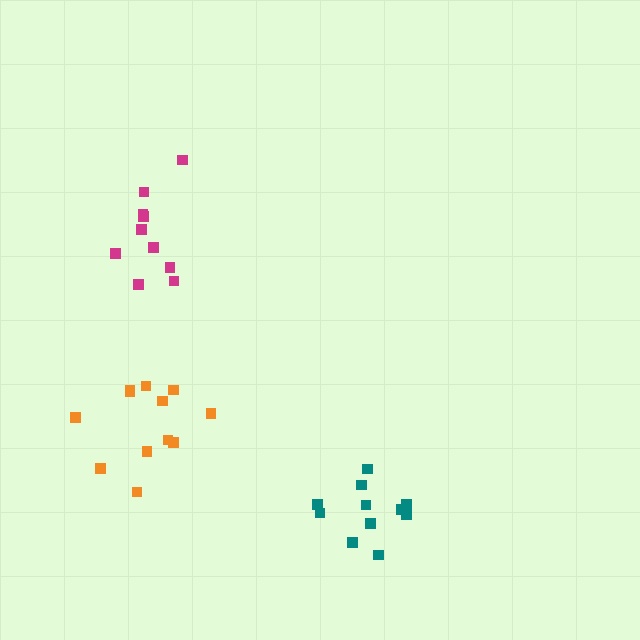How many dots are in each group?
Group 1: 10 dots, Group 2: 11 dots, Group 3: 12 dots (33 total).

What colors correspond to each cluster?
The clusters are colored: magenta, teal, orange.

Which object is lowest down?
The teal cluster is bottommost.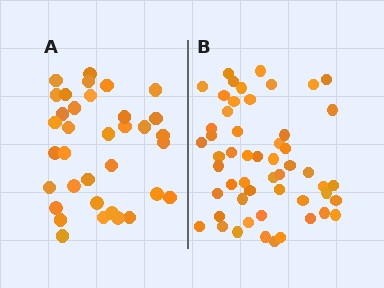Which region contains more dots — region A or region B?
Region B (the right region) has more dots.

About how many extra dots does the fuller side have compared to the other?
Region B has approximately 20 more dots than region A.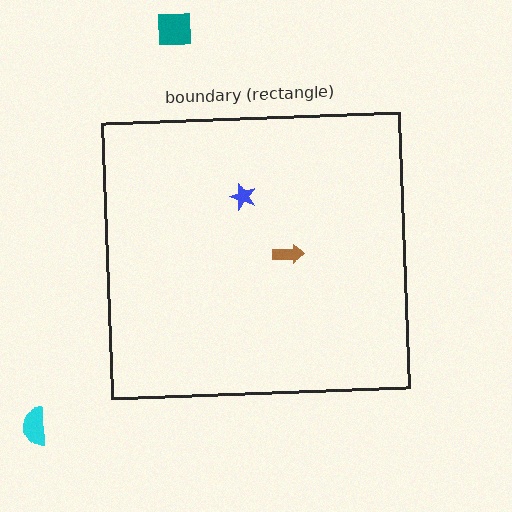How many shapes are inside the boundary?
2 inside, 2 outside.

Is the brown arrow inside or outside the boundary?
Inside.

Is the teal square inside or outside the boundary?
Outside.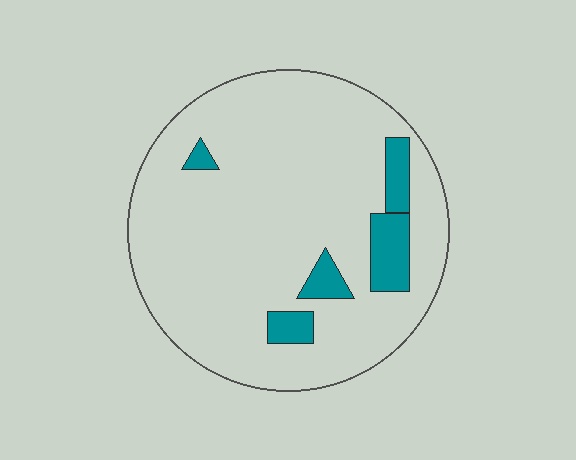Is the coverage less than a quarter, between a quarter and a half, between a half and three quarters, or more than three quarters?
Less than a quarter.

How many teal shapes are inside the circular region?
5.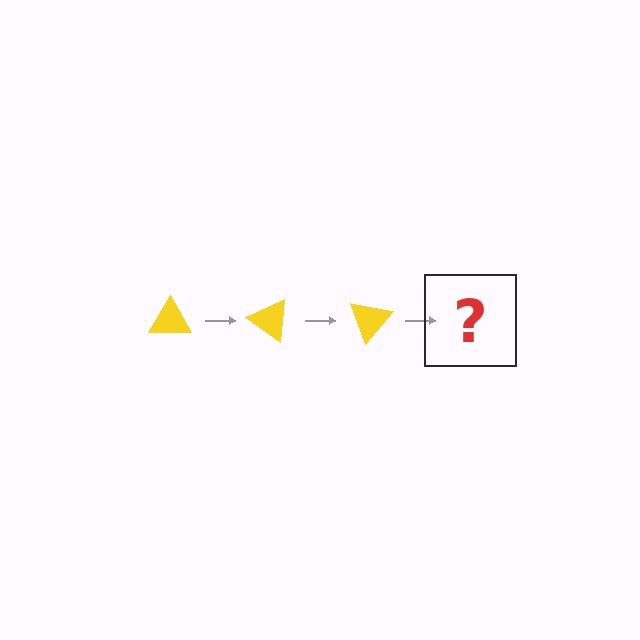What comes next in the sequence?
The next element should be a yellow triangle rotated 105 degrees.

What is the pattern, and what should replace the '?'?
The pattern is that the triangle rotates 35 degrees each step. The '?' should be a yellow triangle rotated 105 degrees.